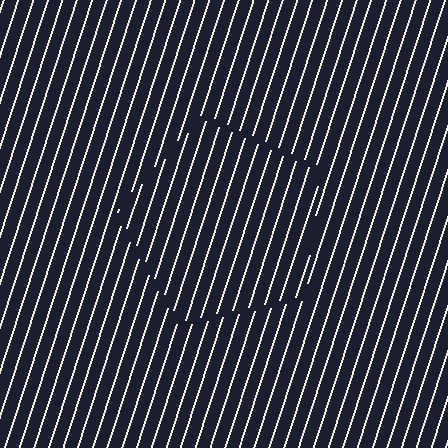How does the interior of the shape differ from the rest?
The interior of the shape contains the same grating, shifted by half a period — the contour is defined by the phase discontinuity where line-ends from the inner and outer gratings abut.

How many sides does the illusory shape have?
5 sides — the line-ends trace a pentagon.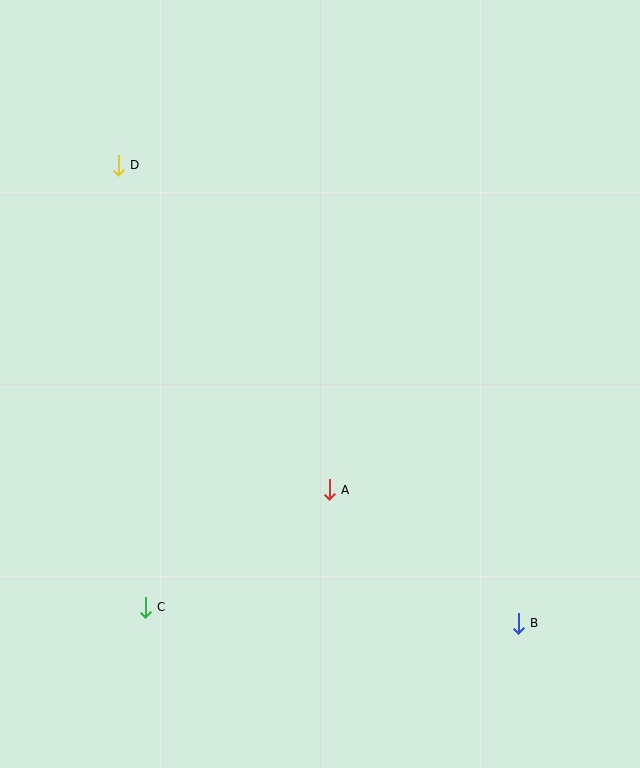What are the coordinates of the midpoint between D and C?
The midpoint between D and C is at (132, 386).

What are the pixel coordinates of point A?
Point A is at (329, 490).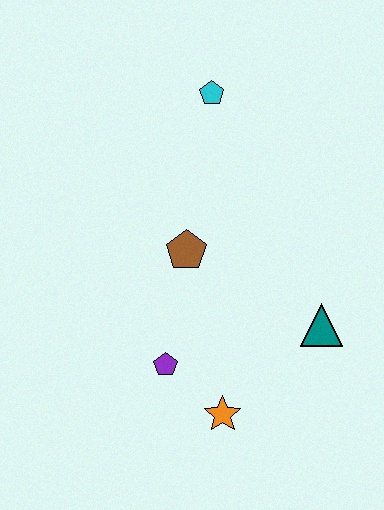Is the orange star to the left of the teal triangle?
Yes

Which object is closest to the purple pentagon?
The orange star is closest to the purple pentagon.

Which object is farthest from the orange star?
The cyan pentagon is farthest from the orange star.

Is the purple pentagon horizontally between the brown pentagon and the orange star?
No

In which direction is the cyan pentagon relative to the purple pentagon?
The cyan pentagon is above the purple pentagon.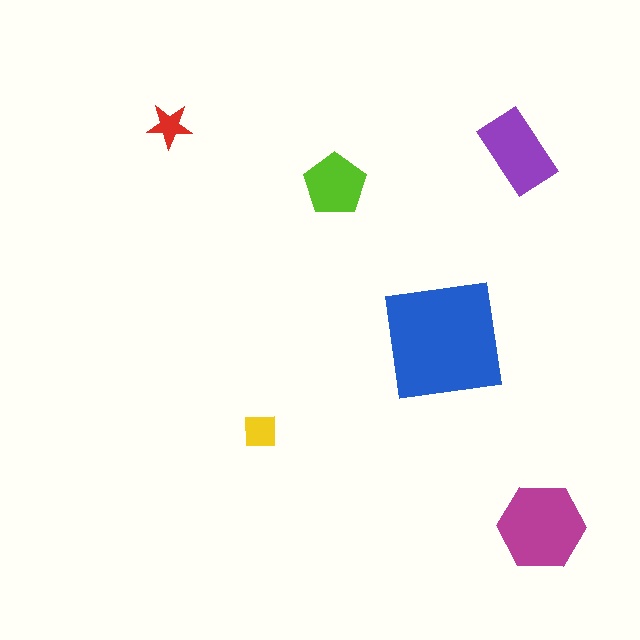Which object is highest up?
The red star is topmost.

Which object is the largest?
The blue square.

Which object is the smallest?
The red star.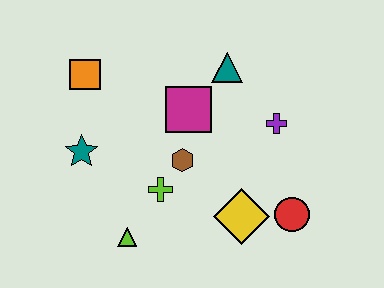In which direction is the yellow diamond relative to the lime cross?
The yellow diamond is to the right of the lime cross.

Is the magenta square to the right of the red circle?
No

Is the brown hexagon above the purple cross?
No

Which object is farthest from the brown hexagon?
The orange square is farthest from the brown hexagon.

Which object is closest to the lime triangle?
The lime cross is closest to the lime triangle.